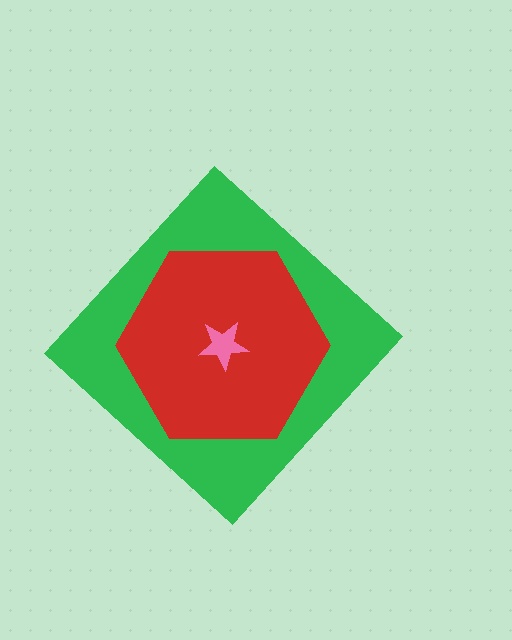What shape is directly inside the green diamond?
The red hexagon.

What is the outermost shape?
The green diamond.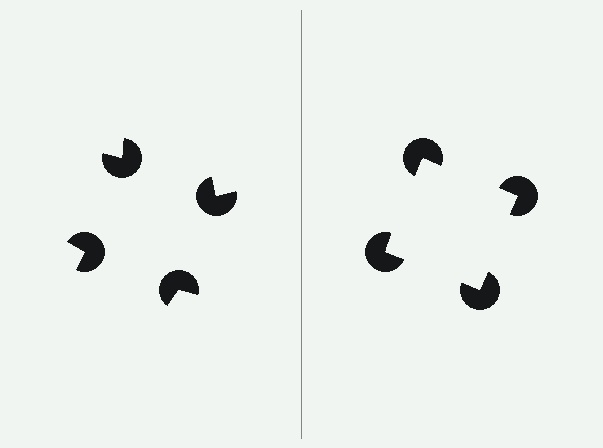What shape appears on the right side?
An illusory square.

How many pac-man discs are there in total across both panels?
8 — 4 on each side.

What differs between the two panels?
The pac-man discs are positioned identically on both sides; only the wedge orientations differ. On the right they align to a square; on the left they are misaligned.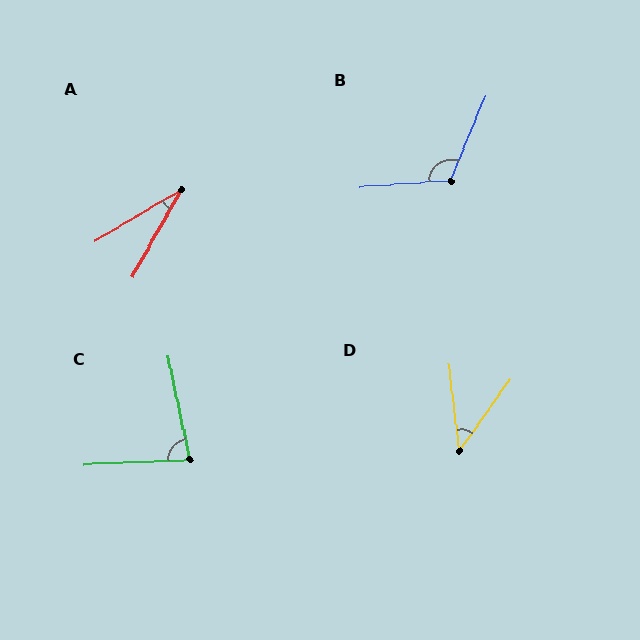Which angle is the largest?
B, at approximately 117 degrees.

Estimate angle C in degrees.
Approximately 81 degrees.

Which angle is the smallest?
A, at approximately 30 degrees.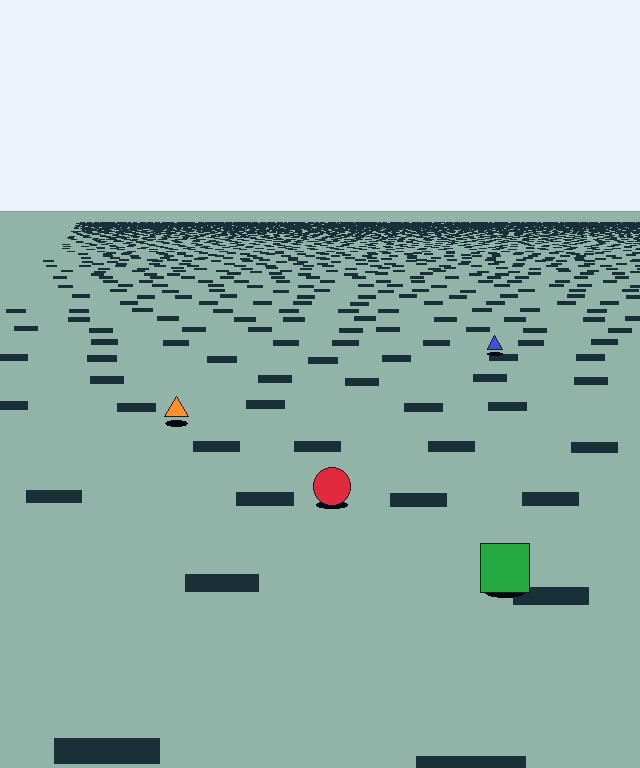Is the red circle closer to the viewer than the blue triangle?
Yes. The red circle is closer — you can tell from the texture gradient: the ground texture is coarser near it.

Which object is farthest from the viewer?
The blue triangle is farthest from the viewer. It appears smaller and the ground texture around it is denser.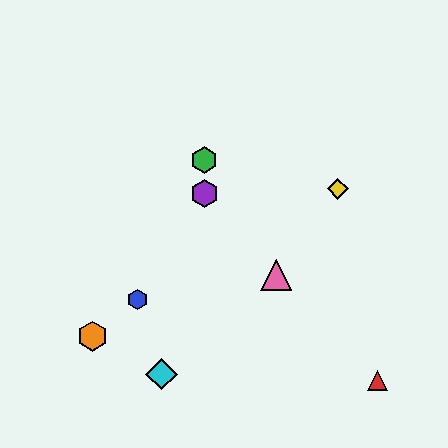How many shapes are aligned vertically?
2 shapes (the green hexagon, the purple hexagon) are aligned vertically.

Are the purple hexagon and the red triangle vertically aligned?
No, the purple hexagon is at x≈204 and the red triangle is at x≈378.